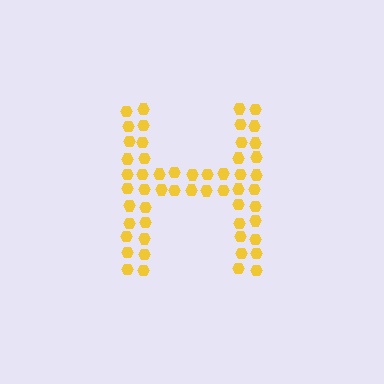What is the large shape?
The large shape is the letter H.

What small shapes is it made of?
It is made of small hexagons.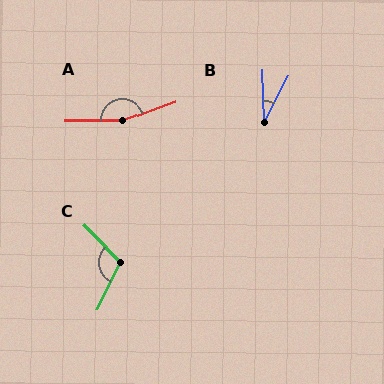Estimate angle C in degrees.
Approximately 108 degrees.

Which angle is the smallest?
B, at approximately 29 degrees.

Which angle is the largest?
A, at approximately 161 degrees.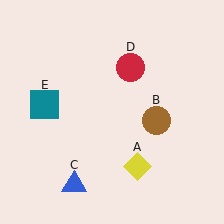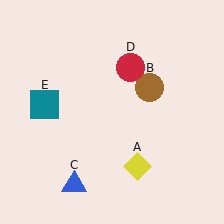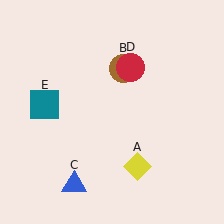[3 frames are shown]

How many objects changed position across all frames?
1 object changed position: brown circle (object B).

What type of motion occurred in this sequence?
The brown circle (object B) rotated counterclockwise around the center of the scene.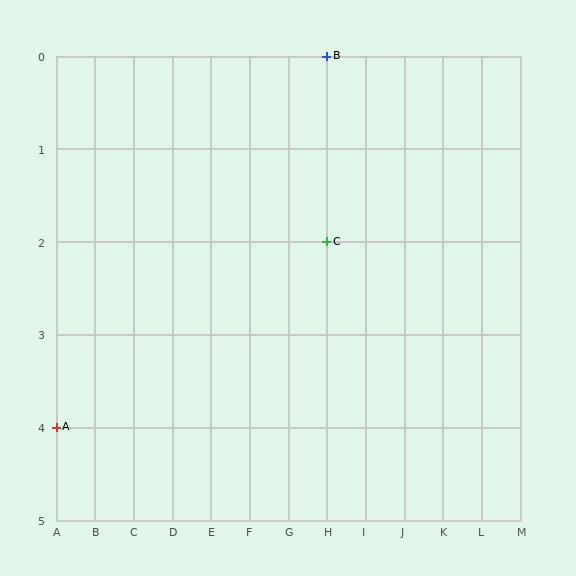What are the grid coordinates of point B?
Point B is at grid coordinates (H, 0).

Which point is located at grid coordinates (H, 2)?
Point C is at (H, 2).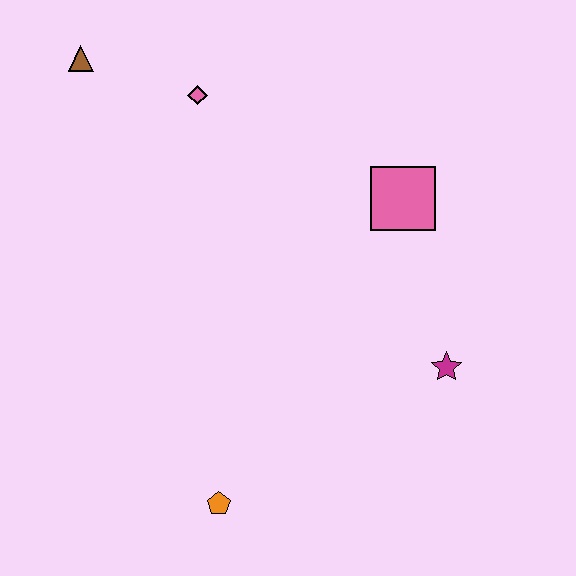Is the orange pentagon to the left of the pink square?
Yes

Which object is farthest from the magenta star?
The brown triangle is farthest from the magenta star.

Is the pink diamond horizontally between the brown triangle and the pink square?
Yes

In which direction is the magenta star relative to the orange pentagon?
The magenta star is to the right of the orange pentagon.